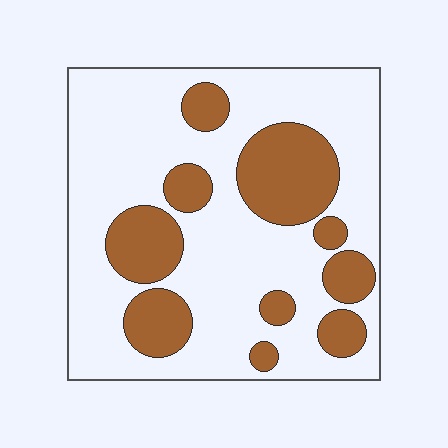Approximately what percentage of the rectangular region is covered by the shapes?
Approximately 30%.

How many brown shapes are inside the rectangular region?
10.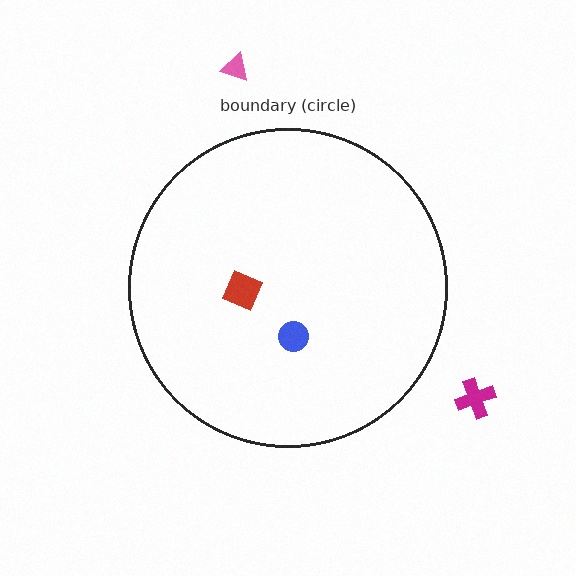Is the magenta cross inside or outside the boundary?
Outside.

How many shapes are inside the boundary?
2 inside, 2 outside.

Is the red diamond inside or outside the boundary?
Inside.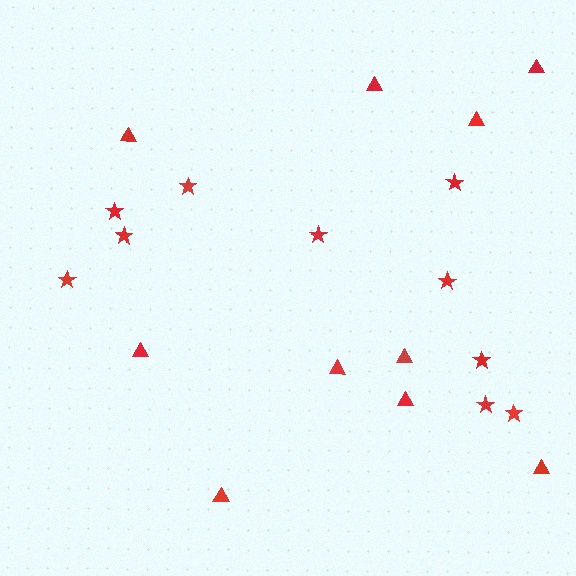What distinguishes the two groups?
There are 2 groups: one group of triangles (10) and one group of stars (10).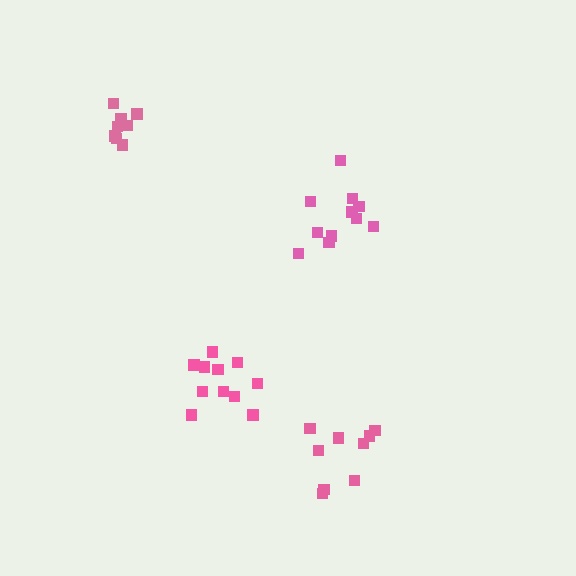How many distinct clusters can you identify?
There are 4 distinct clusters.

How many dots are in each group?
Group 1: 11 dots, Group 2: 9 dots, Group 3: 8 dots, Group 4: 11 dots (39 total).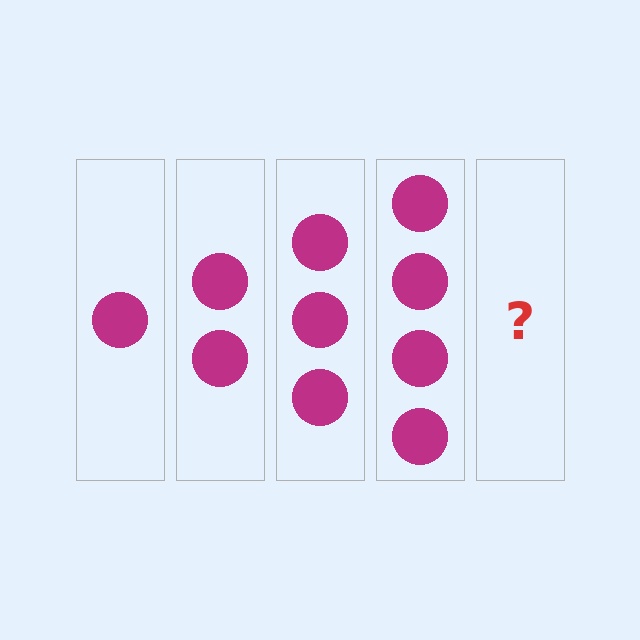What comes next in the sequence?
The next element should be 5 circles.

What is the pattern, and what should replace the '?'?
The pattern is that each step adds one more circle. The '?' should be 5 circles.